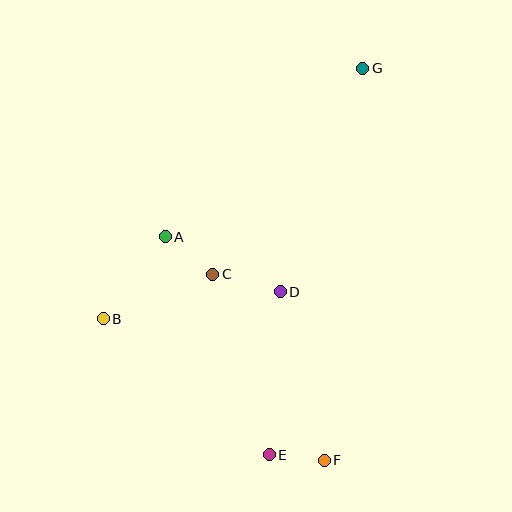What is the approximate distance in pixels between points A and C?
The distance between A and C is approximately 61 pixels.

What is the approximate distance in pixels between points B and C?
The distance between B and C is approximately 118 pixels.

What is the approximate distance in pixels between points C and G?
The distance between C and G is approximately 255 pixels.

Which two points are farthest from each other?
Points E and G are farthest from each other.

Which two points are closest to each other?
Points E and F are closest to each other.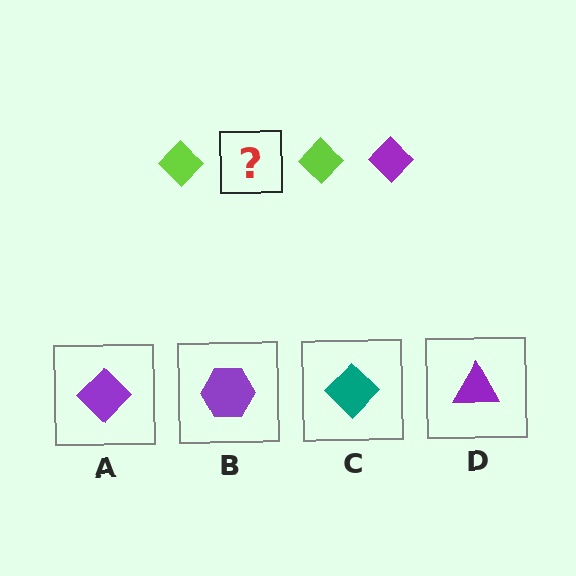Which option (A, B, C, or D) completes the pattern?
A.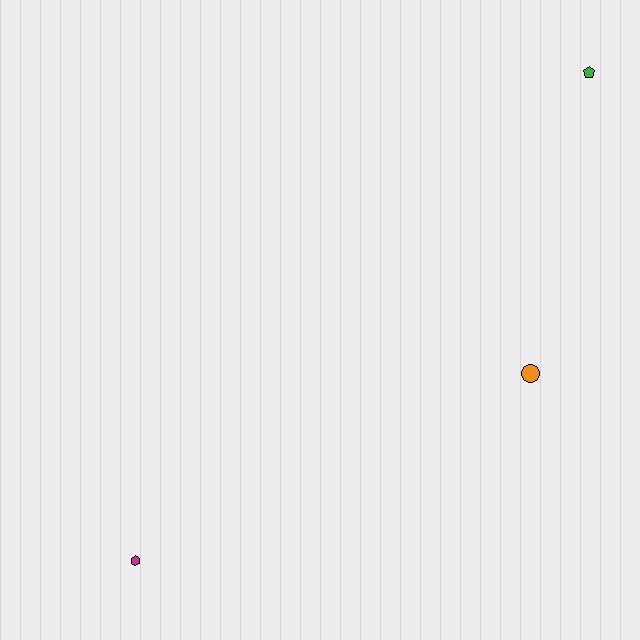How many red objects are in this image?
There are no red objects.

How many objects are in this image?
There are 3 objects.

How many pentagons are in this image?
There is 1 pentagon.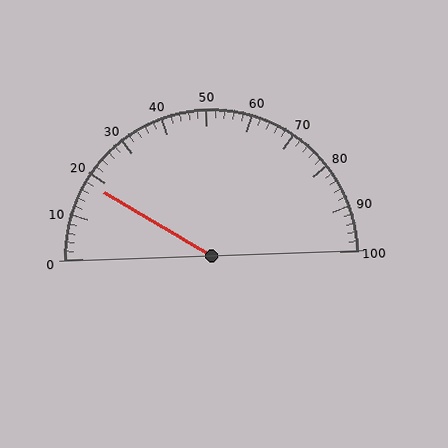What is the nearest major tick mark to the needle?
The nearest major tick mark is 20.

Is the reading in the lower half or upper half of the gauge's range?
The reading is in the lower half of the range (0 to 100).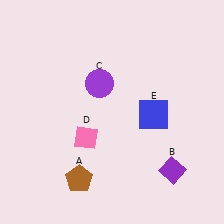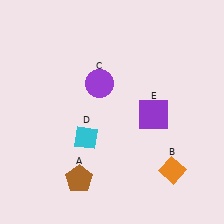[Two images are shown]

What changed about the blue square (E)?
In Image 1, E is blue. In Image 2, it changed to purple.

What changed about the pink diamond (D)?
In Image 1, D is pink. In Image 2, it changed to cyan.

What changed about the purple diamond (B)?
In Image 1, B is purple. In Image 2, it changed to orange.